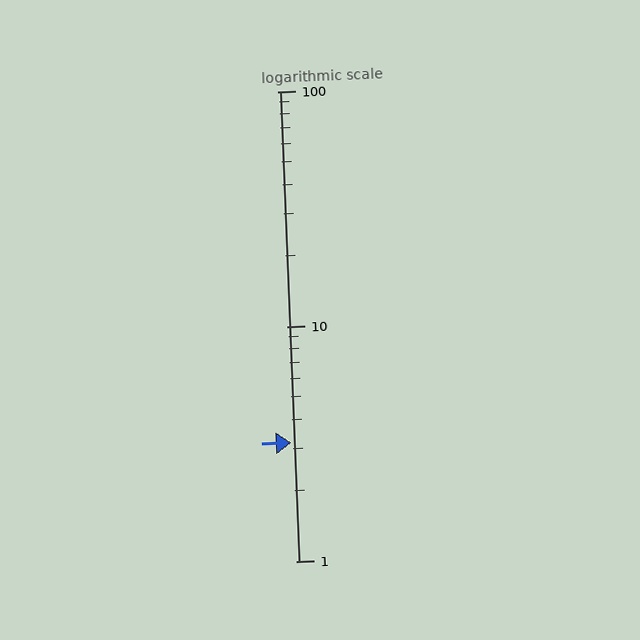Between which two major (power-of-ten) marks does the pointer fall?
The pointer is between 1 and 10.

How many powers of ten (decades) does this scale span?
The scale spans 2 decades, from 1 to 100.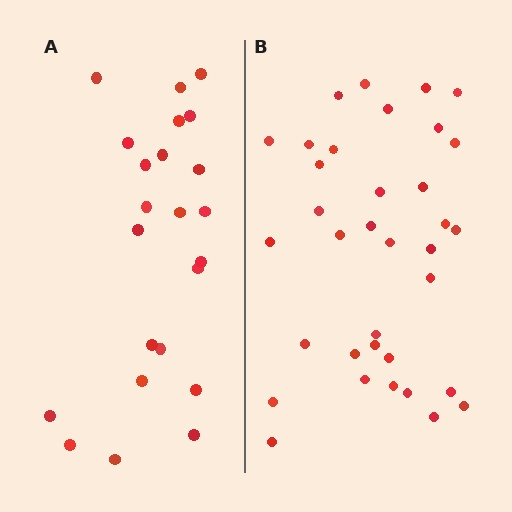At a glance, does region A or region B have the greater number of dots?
Region B (the right region) has more dots.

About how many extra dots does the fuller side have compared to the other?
Region B has roughly 12 or so more dots than region A.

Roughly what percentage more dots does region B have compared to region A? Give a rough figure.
About 50% more.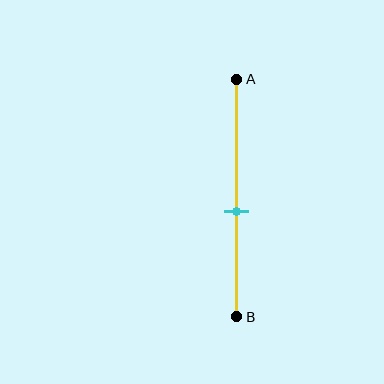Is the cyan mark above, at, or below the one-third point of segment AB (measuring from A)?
The cyan mark is below the one-third point of segment AB.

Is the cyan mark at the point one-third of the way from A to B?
No, the mark is at about 55% from A, not at the 33% one-third point.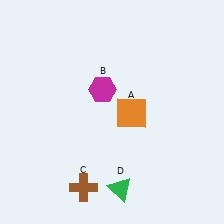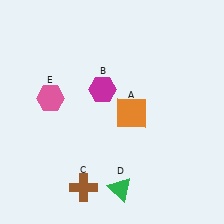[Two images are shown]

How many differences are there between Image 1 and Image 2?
There is 1 difference between the two images.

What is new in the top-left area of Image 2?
A pink hexagon (E) was added in the top-left area of Image 2.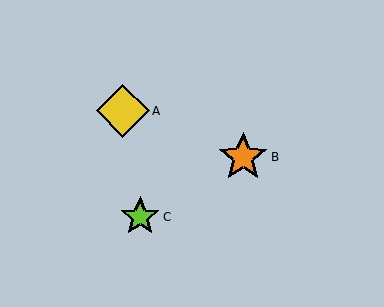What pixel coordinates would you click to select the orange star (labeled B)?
Click at (243, 157) to select the orange star B.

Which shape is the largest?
The yellow diamond (labeled A) is the largest.